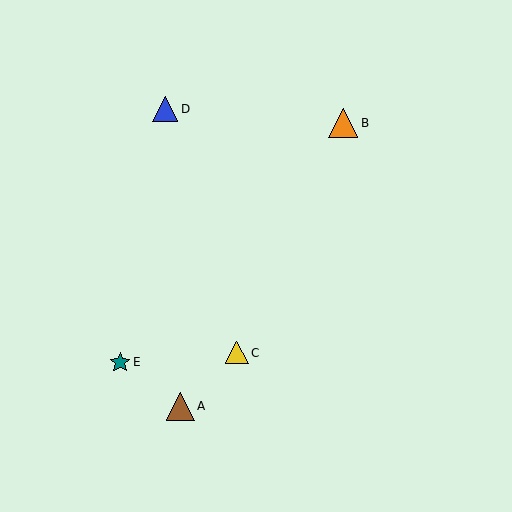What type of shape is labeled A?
Shape A is a brown triangle.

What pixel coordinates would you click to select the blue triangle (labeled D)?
Click at (165, 109) to select the blue triangle D.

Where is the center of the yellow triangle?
The center of the yellow triangle is at (237, 353).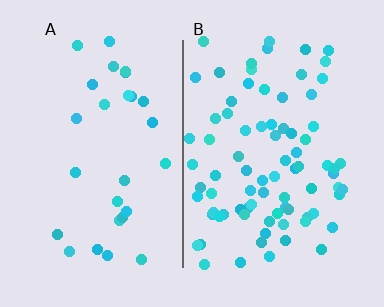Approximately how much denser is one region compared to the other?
Approximately 2.9× — region B over region A.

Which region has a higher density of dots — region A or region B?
B (the right).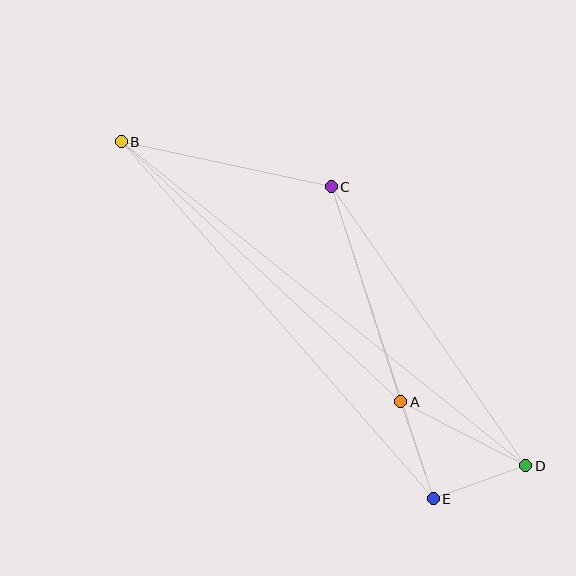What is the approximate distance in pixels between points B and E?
The distance between B and E is approximately 474 pixels.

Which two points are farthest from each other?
Points B and D are farthest from each other.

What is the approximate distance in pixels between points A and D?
The distance between A and D is approximately 140 pixels.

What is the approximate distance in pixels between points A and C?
The distance between A and C is approximately 226 pixels.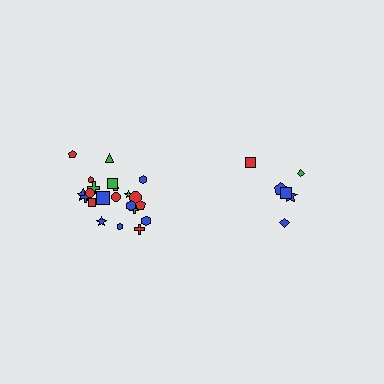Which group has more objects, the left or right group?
The left group.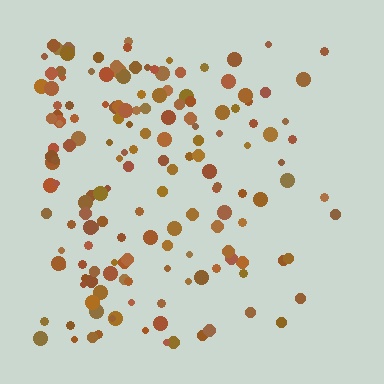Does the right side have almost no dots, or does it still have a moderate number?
Still a moderate number, just noticeably fewer than the left.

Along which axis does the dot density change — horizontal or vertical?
Horizontal.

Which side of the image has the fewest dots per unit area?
The right.